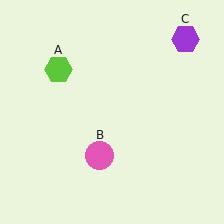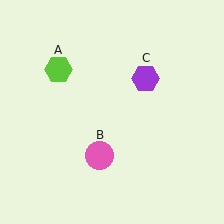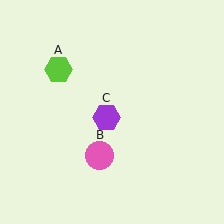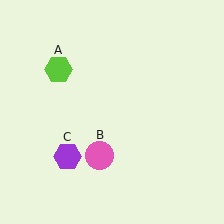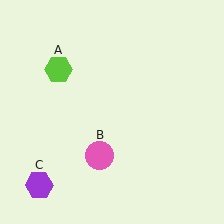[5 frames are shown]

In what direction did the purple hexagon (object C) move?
The purple hexagon (object C) moved down and to the left.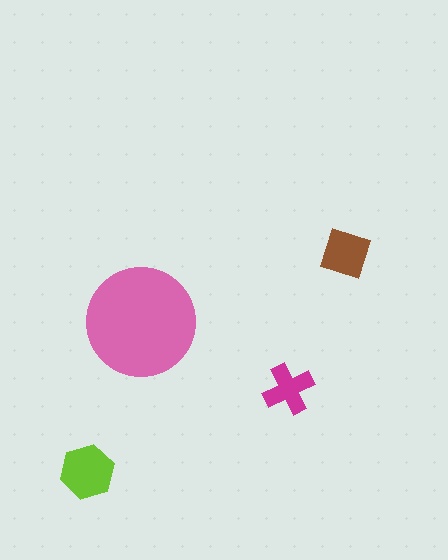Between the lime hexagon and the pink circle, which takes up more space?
The pink circle.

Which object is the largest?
The pink circle.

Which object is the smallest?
The magenta cross.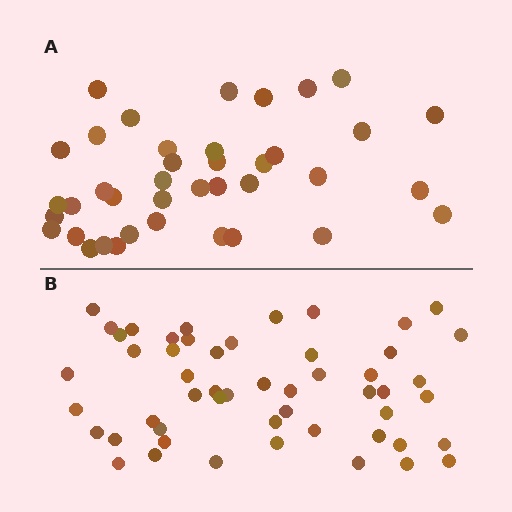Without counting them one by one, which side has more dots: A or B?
Region B (the bottom region) has more dots.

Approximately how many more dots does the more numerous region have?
Region B has approximately 15 more dots than region A.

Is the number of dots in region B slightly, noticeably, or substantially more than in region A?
Region B has noticeably more, but not dramatically so. The ratio is roughly 1.3 to 1.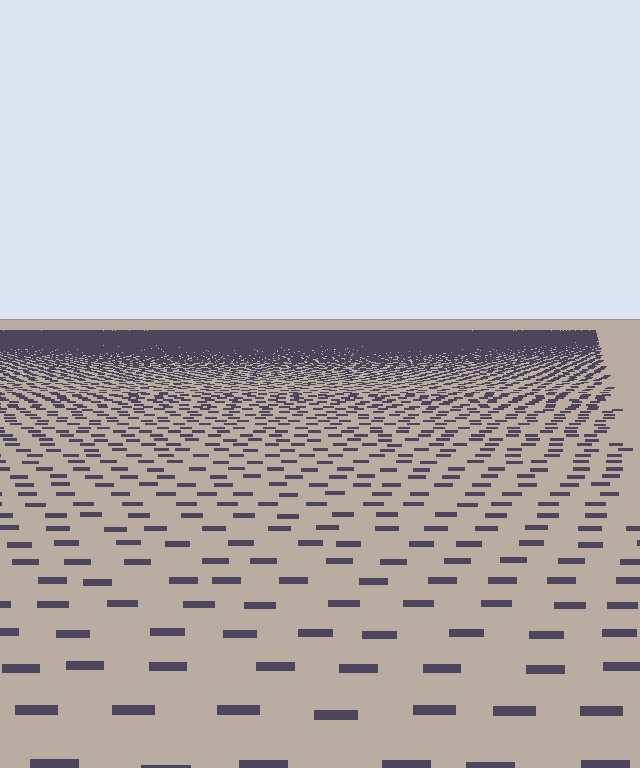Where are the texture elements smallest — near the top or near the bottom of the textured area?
Near the top.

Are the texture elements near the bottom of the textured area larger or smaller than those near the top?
Larger. Near the bottom, elements are closer to the viewer and appear at a bigger on-screen size.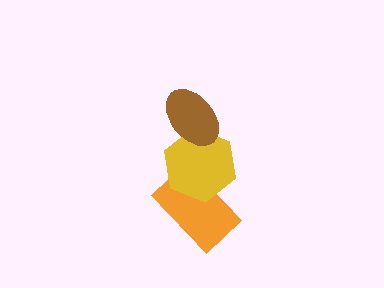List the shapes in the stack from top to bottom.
From top to bottom: the brown ellipse, the yellow hexagon, the orange rectangle.